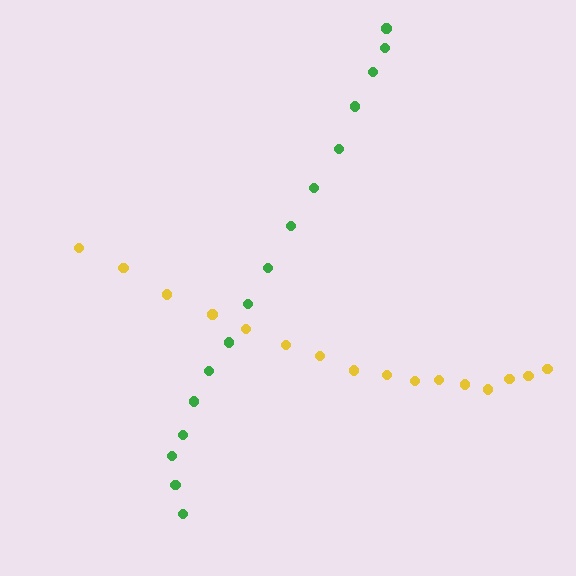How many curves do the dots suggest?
There are 2 distinct paths.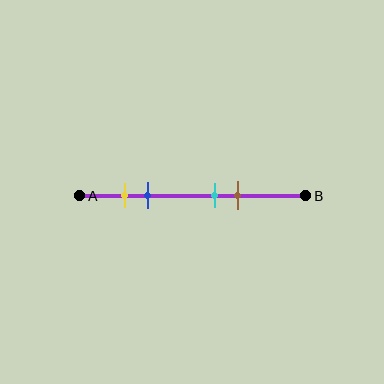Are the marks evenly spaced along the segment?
No, the marks are not evenly spaced.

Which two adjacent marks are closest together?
The yellow and blue marks are the closest adjacent pair.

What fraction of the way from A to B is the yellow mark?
The yellow mark is approximately 20% (0.2) of the way from A to B.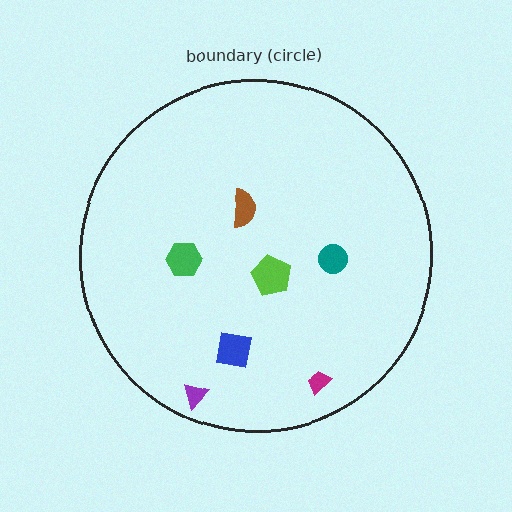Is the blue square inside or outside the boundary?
Inside.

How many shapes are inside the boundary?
7 inside, 0 outside.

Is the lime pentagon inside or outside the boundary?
Inside.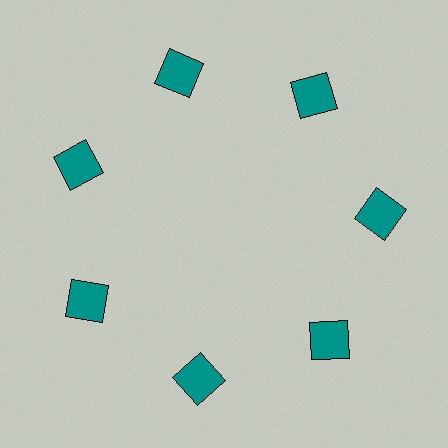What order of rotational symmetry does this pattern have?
This pattern has 7-fold rotational symmetry.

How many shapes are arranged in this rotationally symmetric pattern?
There are 7 shapes, arranged in 7 groups of 1.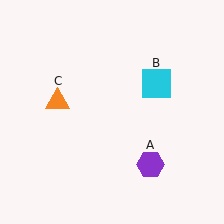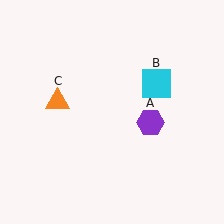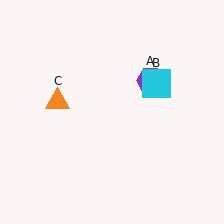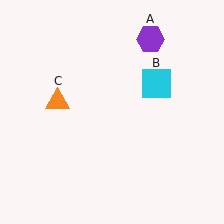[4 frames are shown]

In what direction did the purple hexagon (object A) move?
The purple hexagon (object A) moved up.